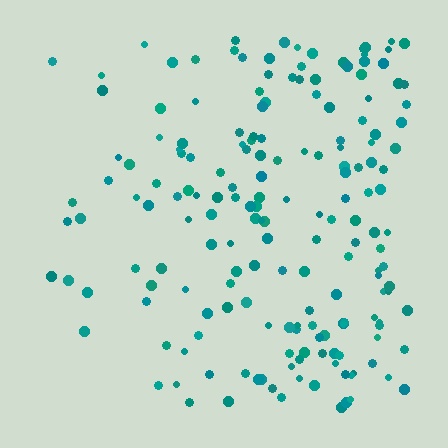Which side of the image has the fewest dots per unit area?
The left.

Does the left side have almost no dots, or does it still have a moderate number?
Still a moderate number, just noticeably fewer than the right.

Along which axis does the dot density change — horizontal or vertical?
Horizontal.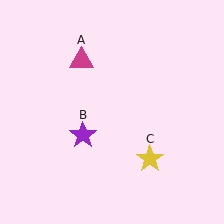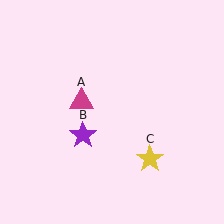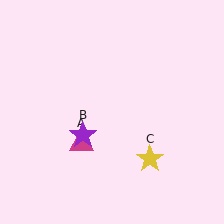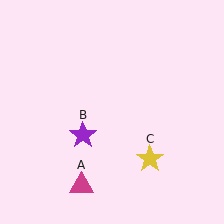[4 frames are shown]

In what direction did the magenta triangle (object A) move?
The magenta triangle (object A) moved down.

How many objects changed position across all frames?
1 object changed position: magenta triangle (object A).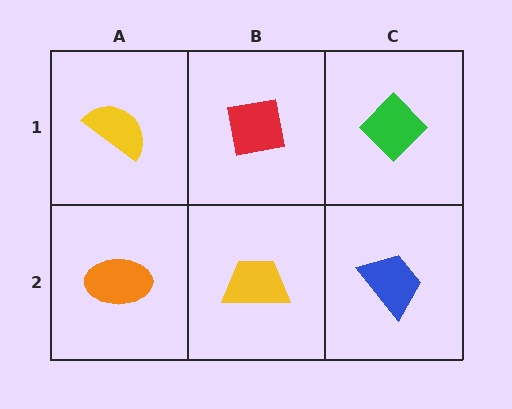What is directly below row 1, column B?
A yellow trapezoid.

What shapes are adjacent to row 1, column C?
A blue trapezoid (row 2, column C), a red square (row 1, column B).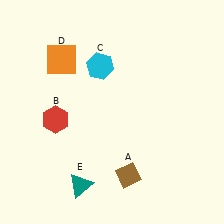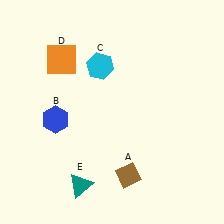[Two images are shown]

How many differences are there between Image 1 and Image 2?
There is 1 difference between the two images.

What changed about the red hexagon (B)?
In Image 1, B is red. In Image 2, it changed to blue.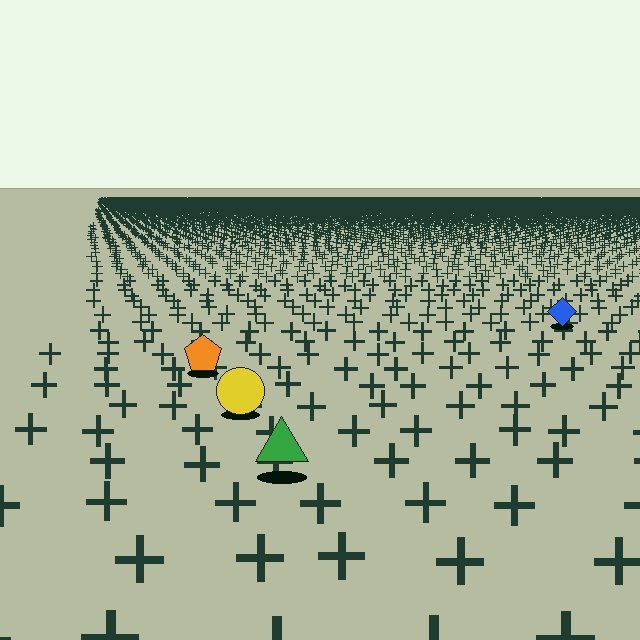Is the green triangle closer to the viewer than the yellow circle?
Yes. The green triangle is closer — you can tell from the texture gradient: the ground texture is coarser near it.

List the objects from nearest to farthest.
From nearest to farthest: the green triangle, the yellow circle, the orange pentagon, the blue diamond.